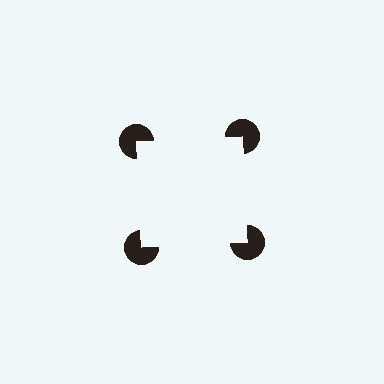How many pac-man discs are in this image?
There are 4 — one at each vertex of the illusory square.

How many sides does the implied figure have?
4 sides.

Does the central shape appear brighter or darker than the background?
It typically appears slightly brighter than the background, even though no actual brightness change is drawn.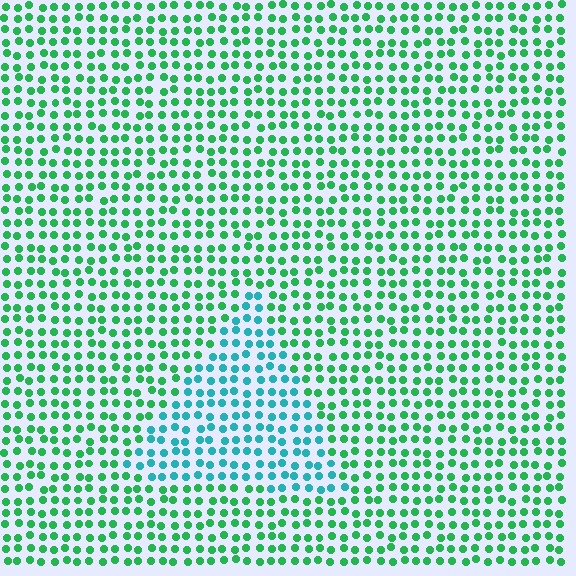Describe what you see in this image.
The image is filled with small green elements in a uniform arrangement. A triangle-shaped region is visible where the elements are tinted to a slightly different hue, forming a subtle color boundary.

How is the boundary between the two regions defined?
The boundary is defined purely by a slight shift in hue (about 44 degrees). Spacing, size, and orientation are identical on both sides.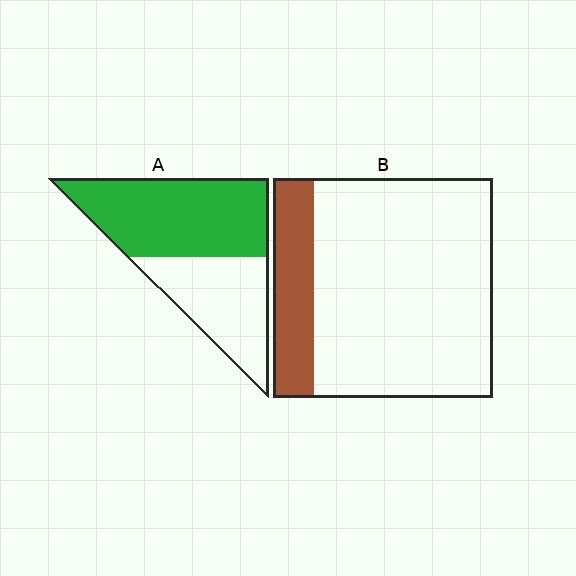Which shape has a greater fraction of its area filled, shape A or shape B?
Shape A.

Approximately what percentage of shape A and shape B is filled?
A is approximately 60% and B is approximately 20%.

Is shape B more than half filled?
No.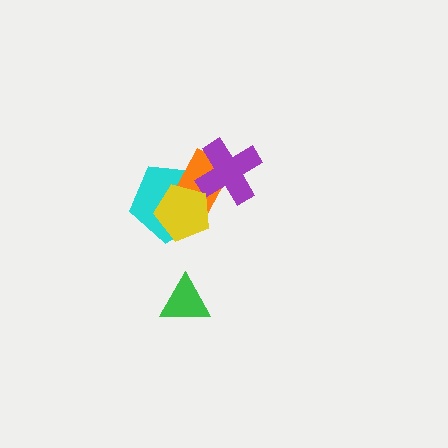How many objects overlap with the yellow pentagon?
2 objects overlap with the yellow pentagon.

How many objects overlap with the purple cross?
2 objects overlap with the purple cross.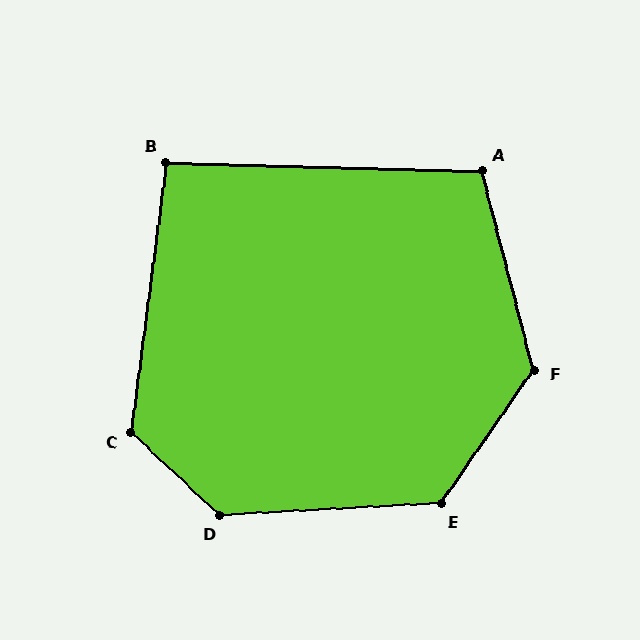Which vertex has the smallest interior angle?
B, at approximately 96 degrees.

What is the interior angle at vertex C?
Approximately 126 degrees (obtuse).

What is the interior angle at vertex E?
Approximately 128 degrees (obtuse).